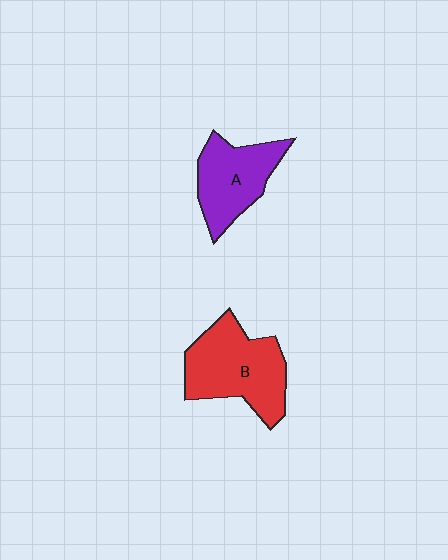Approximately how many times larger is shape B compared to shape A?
Approximately 1.3 times.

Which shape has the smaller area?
Shape A (purple).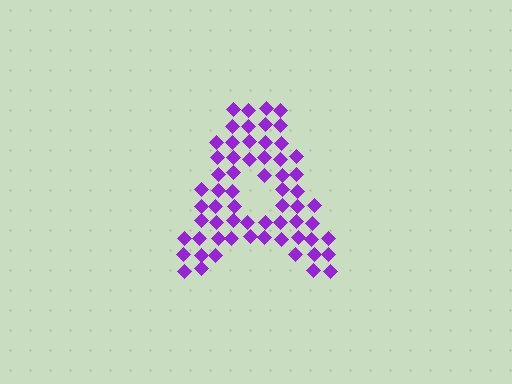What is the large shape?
The large shape is the letter A.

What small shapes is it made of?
It is made of small diamonds.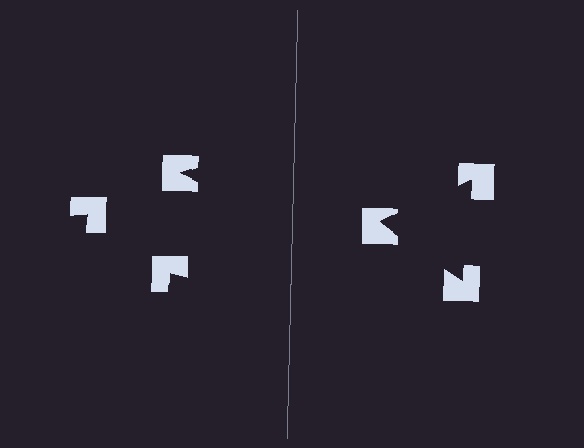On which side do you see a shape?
An illusory triangle appears on the right side. On the left side the wedge cuts are rotated, so no coherent shape forms.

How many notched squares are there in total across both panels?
6 — 3 on each side.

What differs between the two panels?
The notched squares are positioned identically on both sides; only the wedge orientations differ. On the right they align to a triangle; on the left they are misaligned.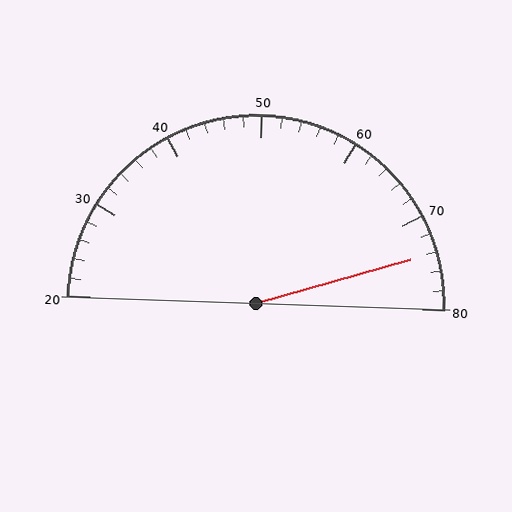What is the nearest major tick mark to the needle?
The nearest major tick mark is 70.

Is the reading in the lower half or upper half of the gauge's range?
The reading is in the upper half of the range (20 to 80).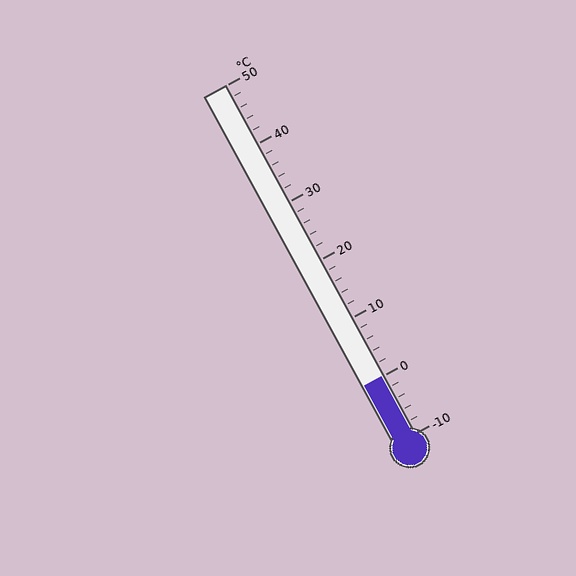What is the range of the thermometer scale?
The thermometer scale ranges from -10°C to 50°C.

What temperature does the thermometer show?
The thermometer shows approximately 0°C.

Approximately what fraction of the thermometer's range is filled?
The thermometer is filled to approximately 15% of its range.